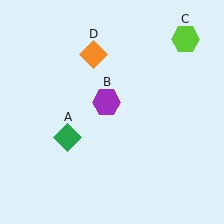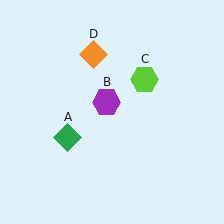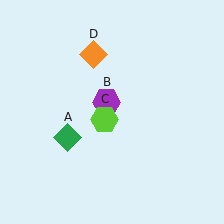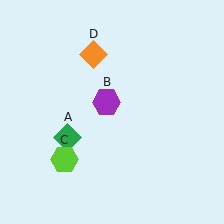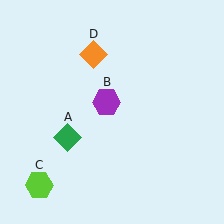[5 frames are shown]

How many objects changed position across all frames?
1 object changed position: lime hexagon (object C).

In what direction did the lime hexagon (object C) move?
The lime hexagon (object C) moved down and to the left.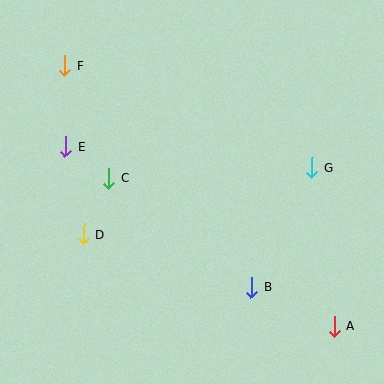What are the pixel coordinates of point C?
Point C is at (109, 178).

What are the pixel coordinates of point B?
Point B is at (251, 287).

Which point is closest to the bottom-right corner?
Point A is closest to the bottom-right corner.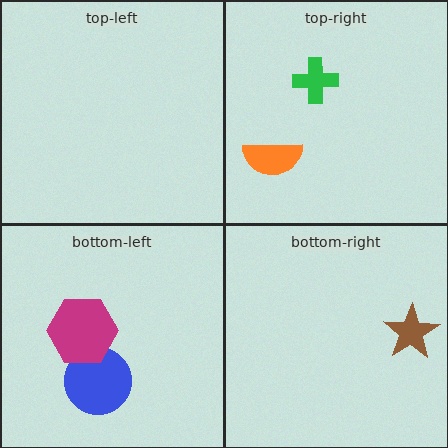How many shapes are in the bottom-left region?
2.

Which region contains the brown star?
The bottom-right region.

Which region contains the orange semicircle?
The top-right region.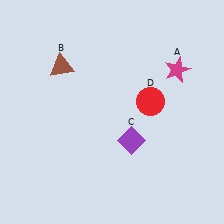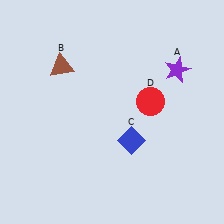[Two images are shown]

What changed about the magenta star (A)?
In Image 1, A is magenta. In Image 2, it changed to purple.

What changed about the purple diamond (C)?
In Image 1, C is purple. In Image 2, it changed to blue.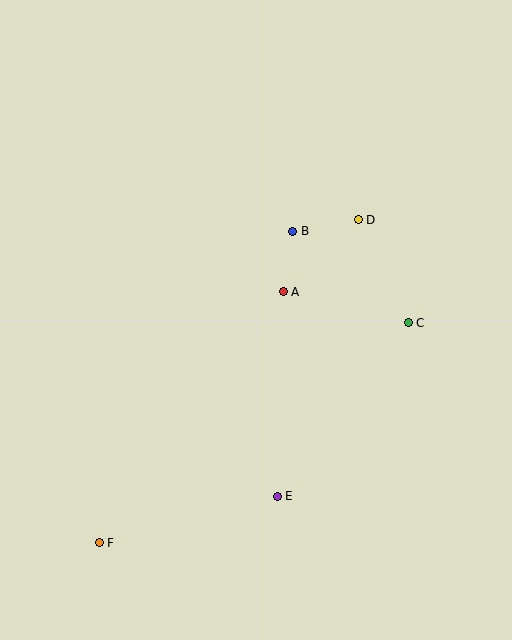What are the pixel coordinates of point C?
Point C is at (408, 323).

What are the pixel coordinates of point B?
Point B is at (293, 231).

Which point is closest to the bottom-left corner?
Point F is closest to the bottom-left corner.